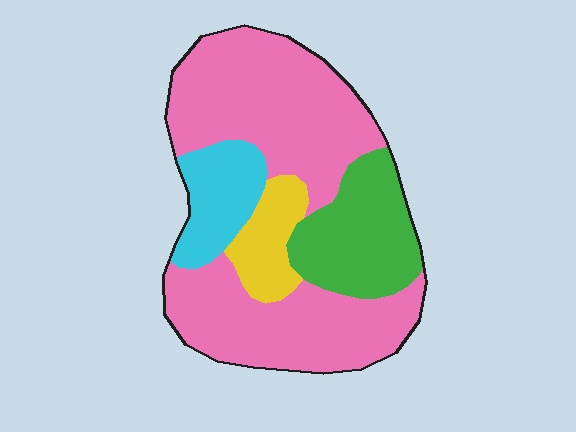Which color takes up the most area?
Pink, at roughly 60%.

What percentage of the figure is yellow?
Yellow covers 9% of the figure.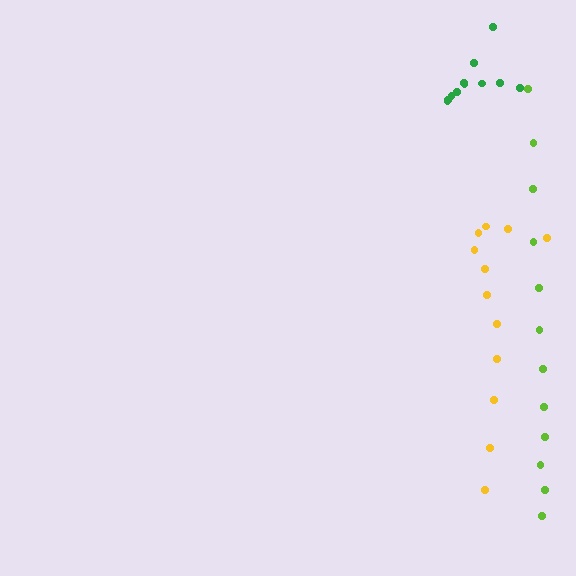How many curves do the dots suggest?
There are 3 distinct paths.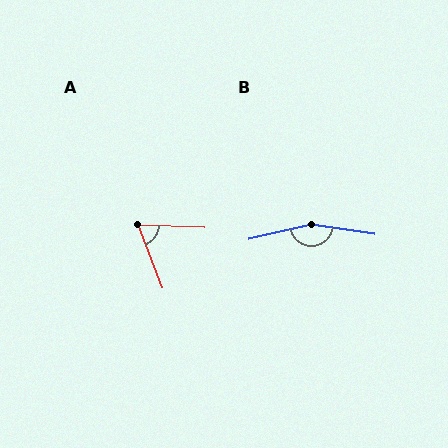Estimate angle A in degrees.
Approximately 66 degrees.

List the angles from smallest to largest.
A (66°), B (159°).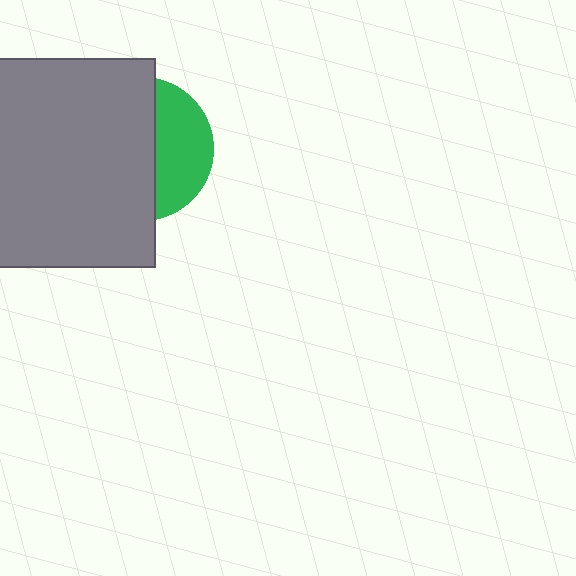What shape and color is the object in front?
The object in front is a gray square.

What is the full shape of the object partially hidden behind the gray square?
The partially hidden object is a green circle.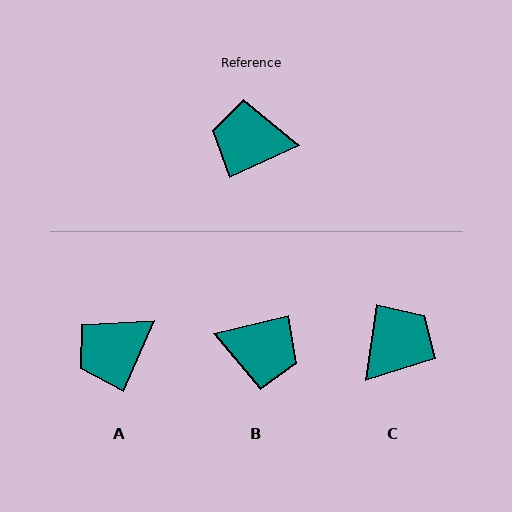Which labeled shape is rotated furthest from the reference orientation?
B, about 170 degrees away.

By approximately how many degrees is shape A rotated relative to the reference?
Approximately 43 degrees counter-clockwise.